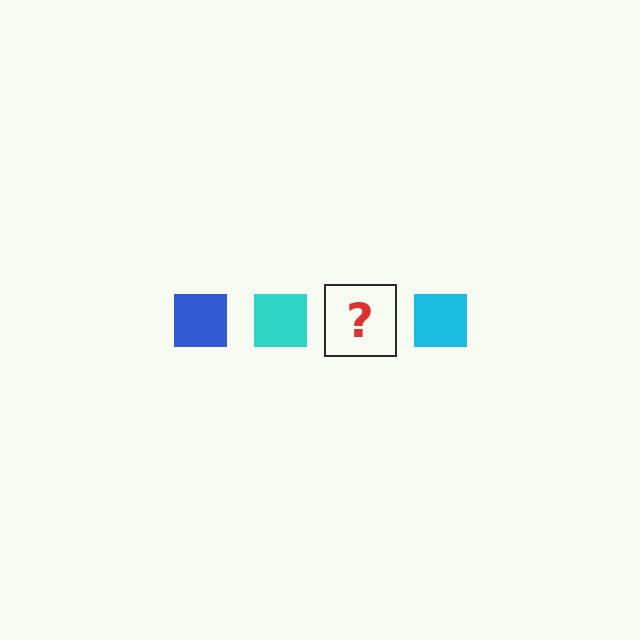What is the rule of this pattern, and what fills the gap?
The rule is that the pattern cycles through blue, cyan squares. The gap should be filled with a blue square.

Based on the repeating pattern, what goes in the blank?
The blank should be a blue square.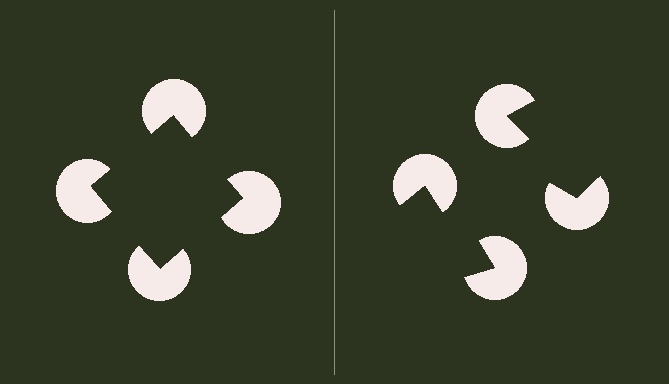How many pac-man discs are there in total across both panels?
8 — 4 on each side.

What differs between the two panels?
The pac-man discs are positioned identically on both sides; only the wedge orientations differ. On the left they align to a square; on the right they are misaligned.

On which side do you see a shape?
An illusory square appears on the left side. On the right side the wedge cuts are rotated, so no coherent shape forms.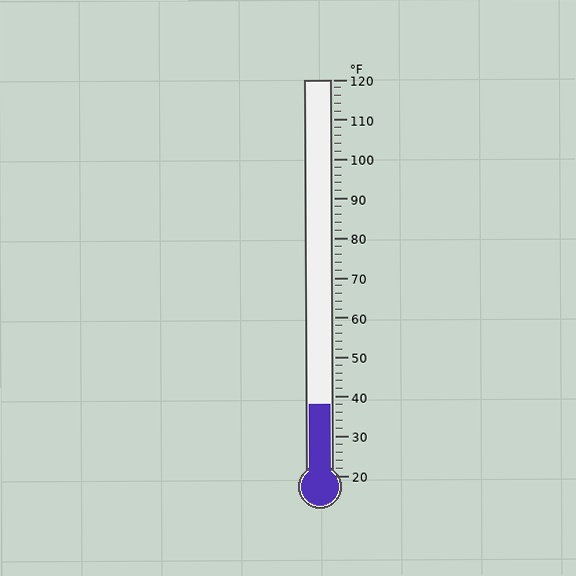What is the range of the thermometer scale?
The thermometer scale ranges from 20°F to 120°F.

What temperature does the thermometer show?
The thermometer shows approximately 38°F.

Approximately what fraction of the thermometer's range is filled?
The thermometer is filled to approximately 20% of its range.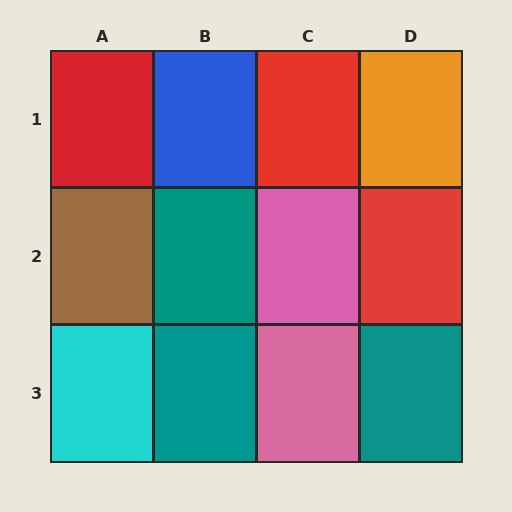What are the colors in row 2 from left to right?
Brown, teal, pink, red.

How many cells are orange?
1 cell is orange.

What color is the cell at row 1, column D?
Orange.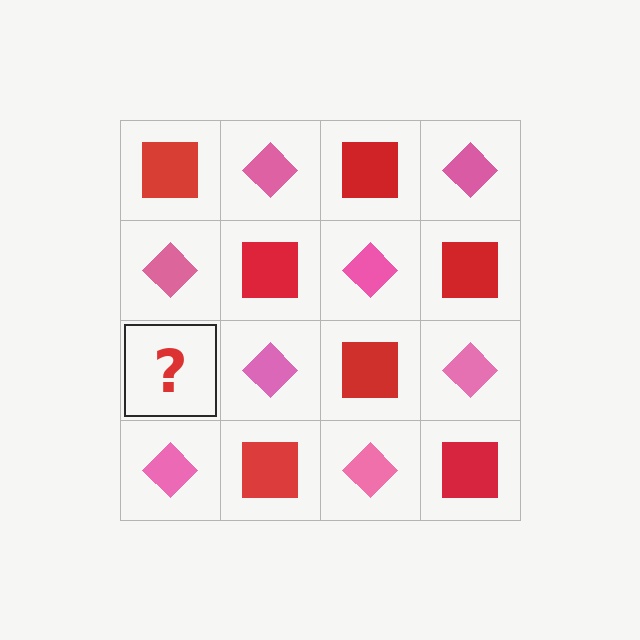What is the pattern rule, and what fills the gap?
The rule is that it alternates red square and pink diamond in a checkerboard pattern. The gap should be filled with a red square.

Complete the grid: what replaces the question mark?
The question mark should be replaced with a red square.